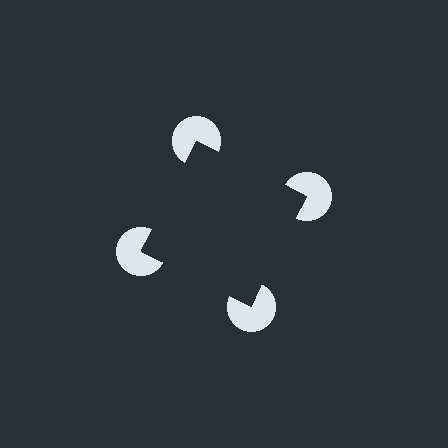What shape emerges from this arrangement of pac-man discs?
An illusory square — its edges are inferred from the aligned wedge cuts in the pac-man discs, not physically drawn.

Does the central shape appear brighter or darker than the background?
It typically appears slightly darker than the background, even though no actual brightness change is drawn.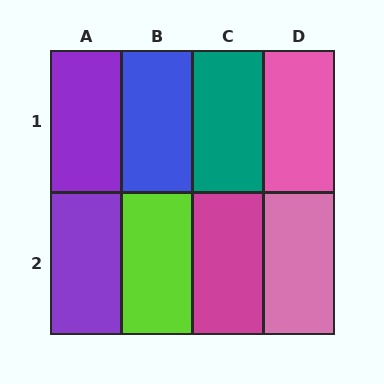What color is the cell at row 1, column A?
Purple.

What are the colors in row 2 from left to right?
Purple, lime, magenta, pink.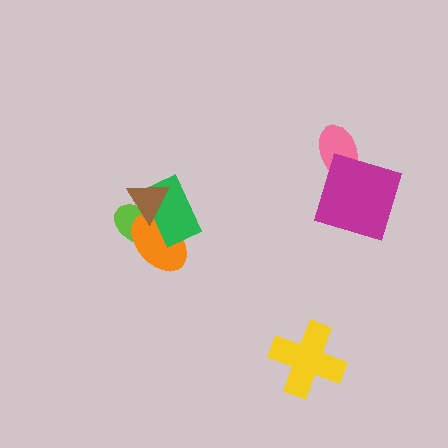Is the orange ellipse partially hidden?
Yes, it is partially covered by another shape.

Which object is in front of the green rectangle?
The brown triangle is in front of the green rectangle.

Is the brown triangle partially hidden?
No, no other shape covers it.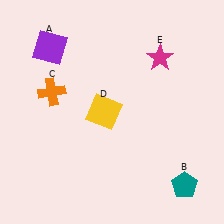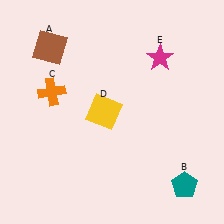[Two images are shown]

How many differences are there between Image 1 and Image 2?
There is 1 difference between the two images.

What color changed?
The square (A) changed from purple in Image 1 to brown in Image 2.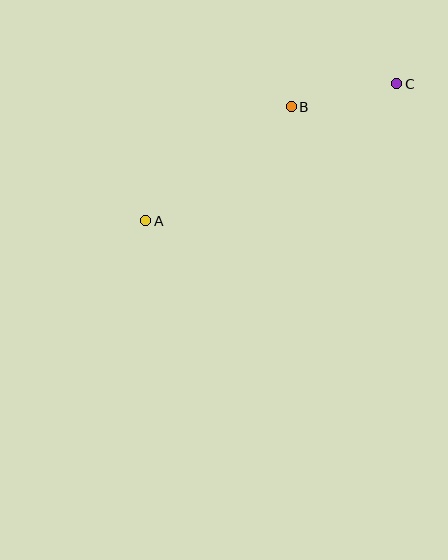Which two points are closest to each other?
Points B and C are closest to each other.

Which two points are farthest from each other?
Points A and C are farthest from each other.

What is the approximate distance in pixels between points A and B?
The distance between A and B is approximately 185 pixels.